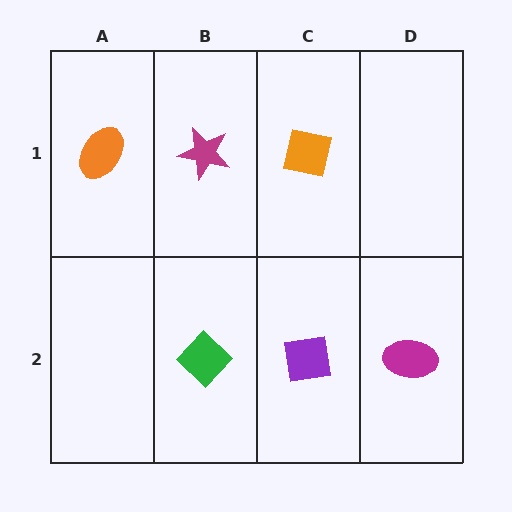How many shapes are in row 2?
3 shapes.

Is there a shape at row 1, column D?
No, that cell is empty.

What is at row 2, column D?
A magenta ellipse.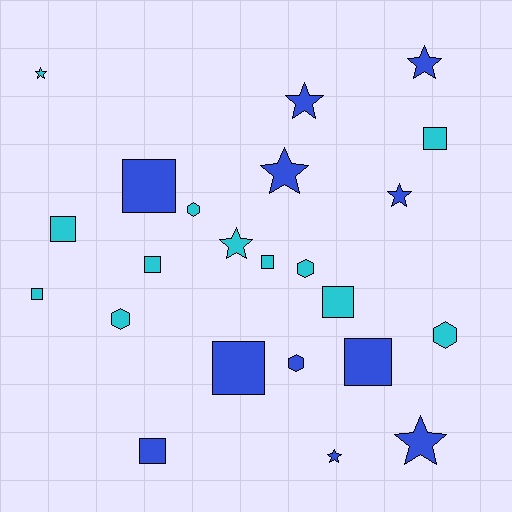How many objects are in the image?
There are 23 objects.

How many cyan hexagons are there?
There are 4 cyan hexagons.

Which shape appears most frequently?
Square, with 10 objects.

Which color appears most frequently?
Cyan, with 12 objects.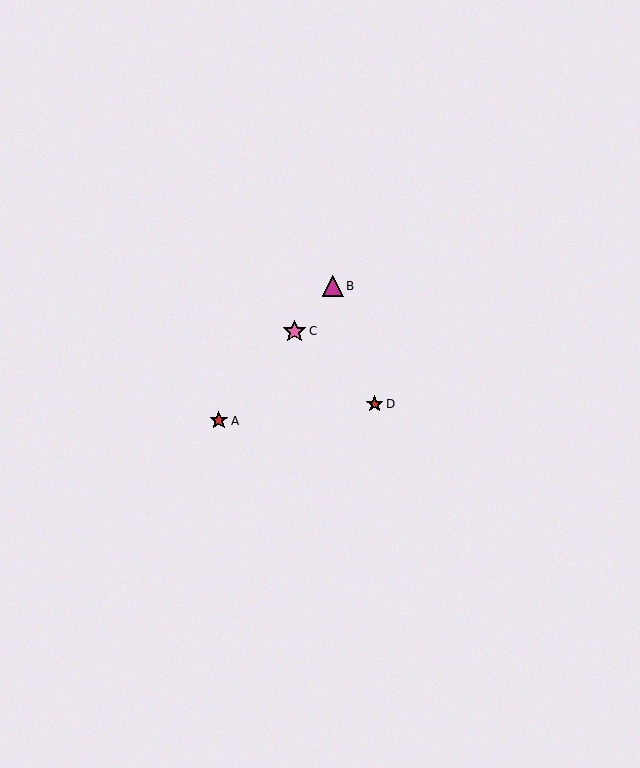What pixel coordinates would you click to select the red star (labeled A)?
Click at (219, 421) to select the red star A.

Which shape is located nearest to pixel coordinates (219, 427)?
The red star (labeled A) at (219, 421) is nearest to that location.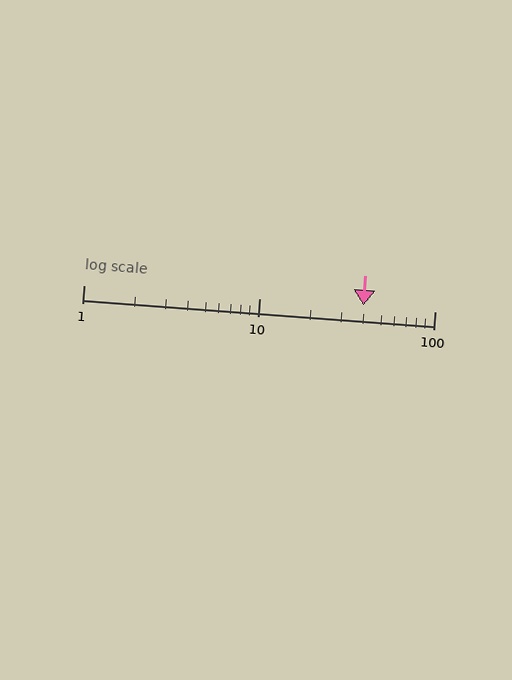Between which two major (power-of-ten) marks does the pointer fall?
The pointer is between 10 and 100.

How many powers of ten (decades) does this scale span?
The scale spans 2 decades, from 1 to 100.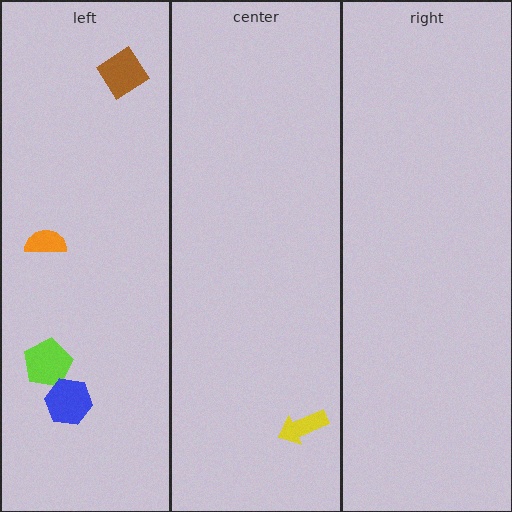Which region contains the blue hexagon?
The left region.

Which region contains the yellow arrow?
The center region.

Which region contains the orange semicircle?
The left region.